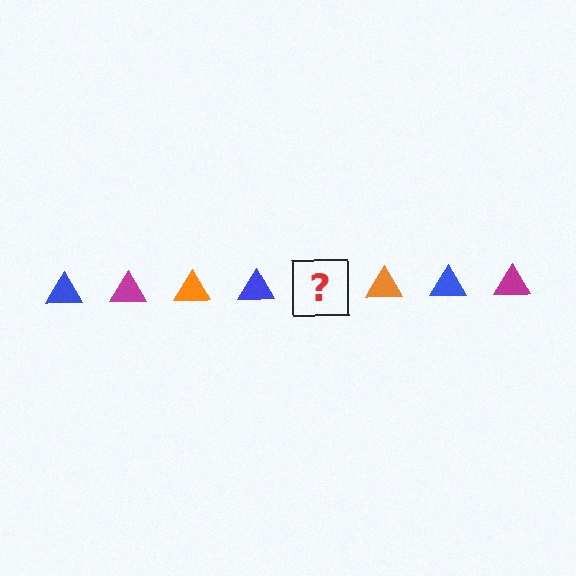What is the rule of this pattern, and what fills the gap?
The rule is that the pattern cycles through blue, magenta, orange triangles. The gap should be filled with a magenta triangle.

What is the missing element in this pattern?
The missing element is a magenta triangle.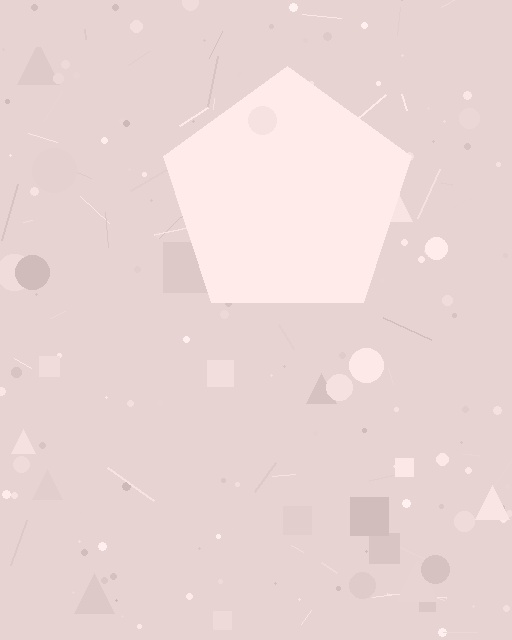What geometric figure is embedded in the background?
A pentagon is embedded in the background.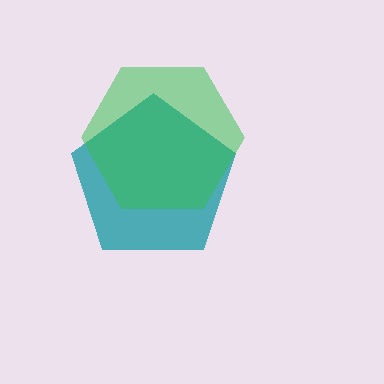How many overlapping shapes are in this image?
There are 2 overlapping shapes in the image.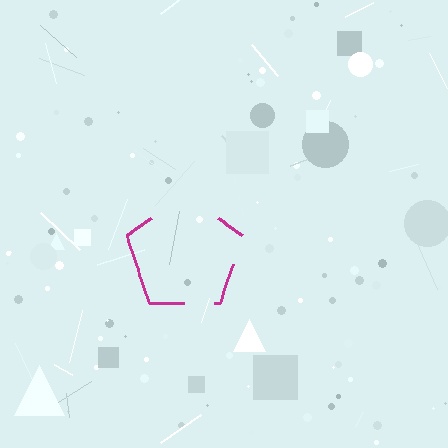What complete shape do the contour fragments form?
The contour fragments form a pentagon.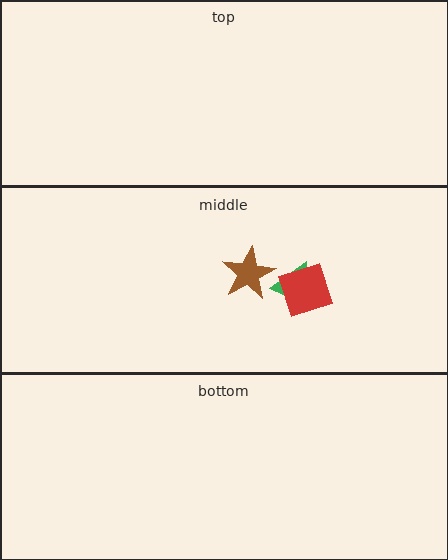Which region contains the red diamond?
The middle region.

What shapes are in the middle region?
The green triangle, the red diamond, the brown star.